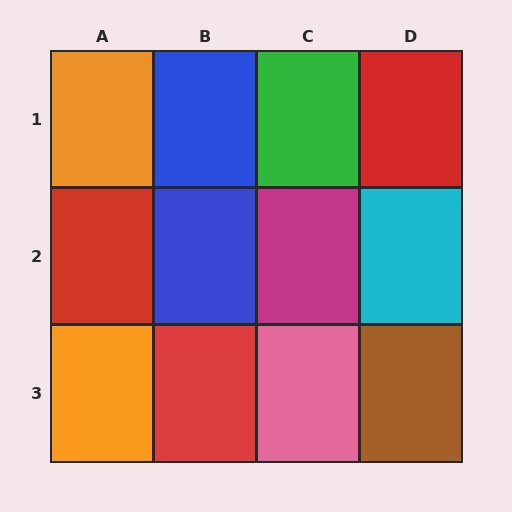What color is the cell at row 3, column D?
Brown.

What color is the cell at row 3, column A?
Orange.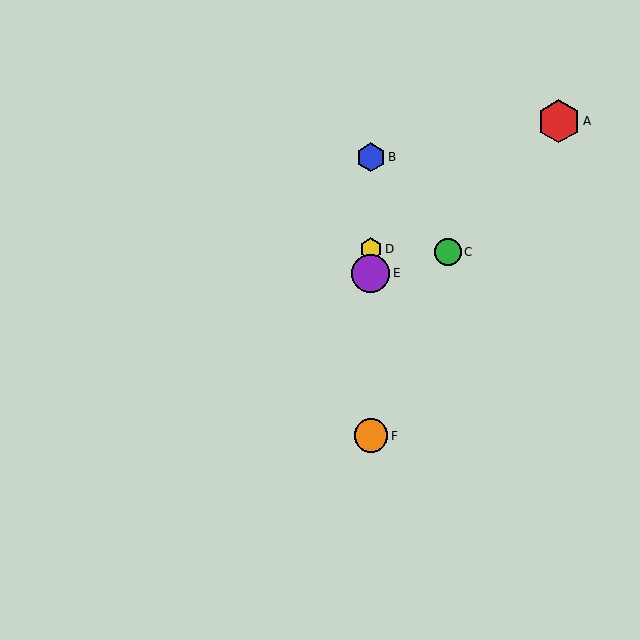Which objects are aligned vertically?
Objects B, D, E, F are aligned vertically.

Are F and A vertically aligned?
No, F is at x≈371 and A is at x≈559.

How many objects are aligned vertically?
4 objects (B, D, E, F) are aligned vertically.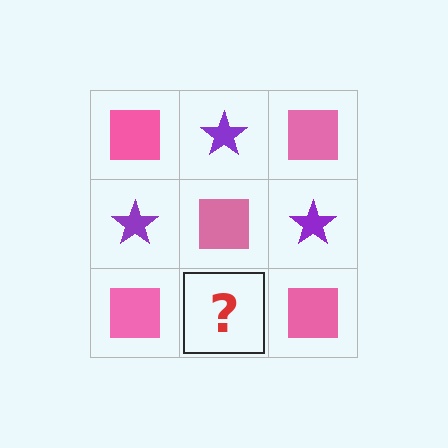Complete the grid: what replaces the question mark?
The question mark should be replaced with a purple star.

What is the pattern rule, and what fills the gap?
The rule is that it alternates pink square and purple star in a checkerboard pattern. The gap should be filled with a purple star.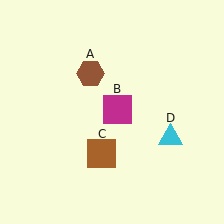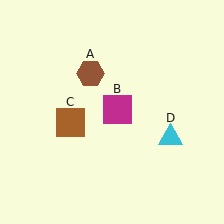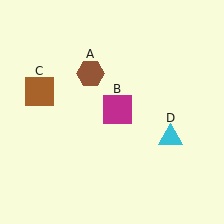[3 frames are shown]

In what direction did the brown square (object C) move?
The brown square (object C) moved up and to the left.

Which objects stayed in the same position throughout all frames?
Brown hexagon (object A) and magenta square (object B) and cyan triangle (object D) remained stationary.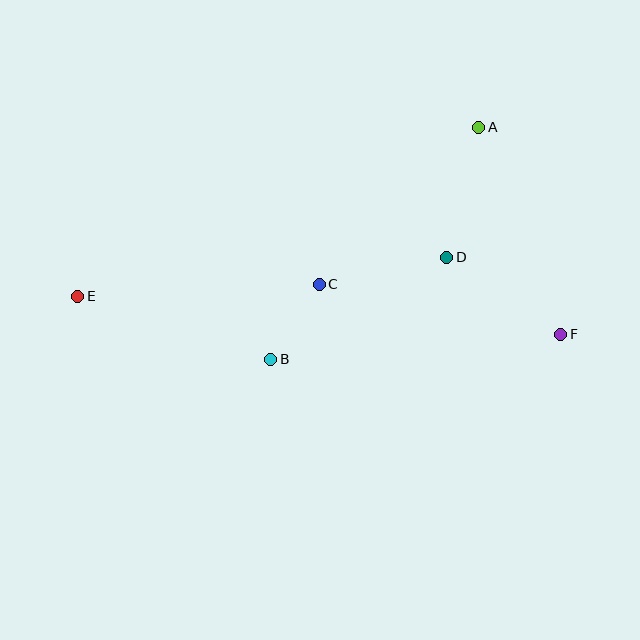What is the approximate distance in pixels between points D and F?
The distance between D and F is approximately 138 pixels.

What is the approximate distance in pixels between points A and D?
The distance between A and D is approximately 134 pixels.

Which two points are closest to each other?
Points B and C are closest to each other.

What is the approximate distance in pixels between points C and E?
The distance between C and E is approximately 241 pixels.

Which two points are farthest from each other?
Points E and F are farthest from each other.